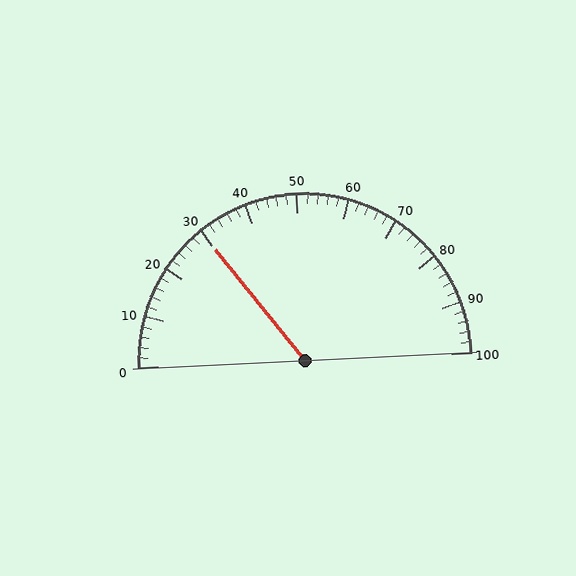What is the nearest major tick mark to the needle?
The nearest major tick mark is 30.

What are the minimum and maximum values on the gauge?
The gauge ranges from 0 to 100.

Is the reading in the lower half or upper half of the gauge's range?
The reading is in the lower half of the range (0 to 100).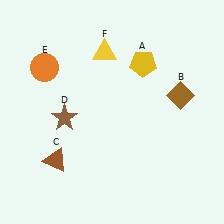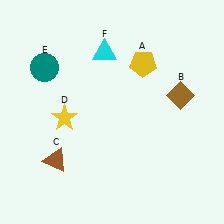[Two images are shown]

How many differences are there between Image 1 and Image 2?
There are 3 differences between the two images.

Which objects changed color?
D changed from brown to yellow. E changed from orange to teal. F changed from yellow to cyan.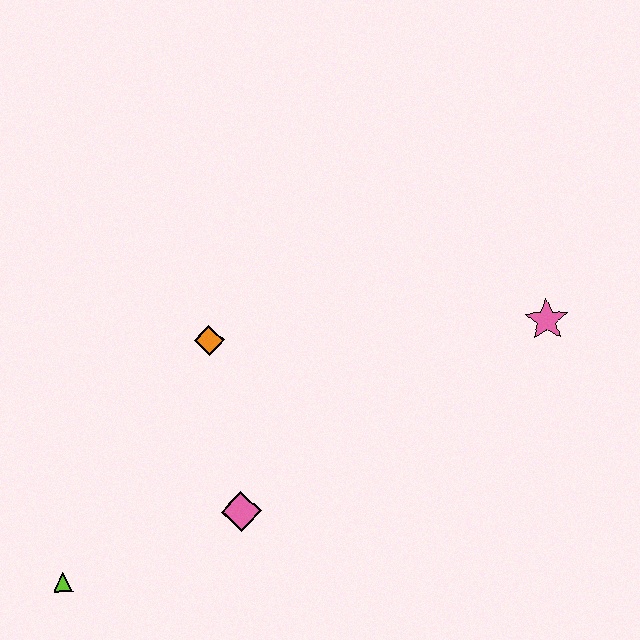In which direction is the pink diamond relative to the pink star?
The pink diamond is to the left of the pink star.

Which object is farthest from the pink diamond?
The pink star is farthest from the pink diamond.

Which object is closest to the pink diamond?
The orange diamond is closest to the pink diamond.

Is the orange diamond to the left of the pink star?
Yes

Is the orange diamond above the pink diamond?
Yes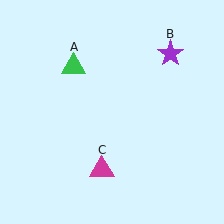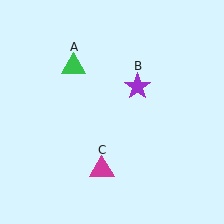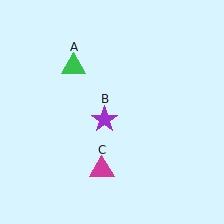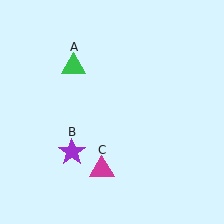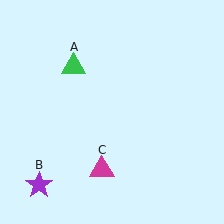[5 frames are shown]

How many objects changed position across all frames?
1 object changed position: purple star (object B).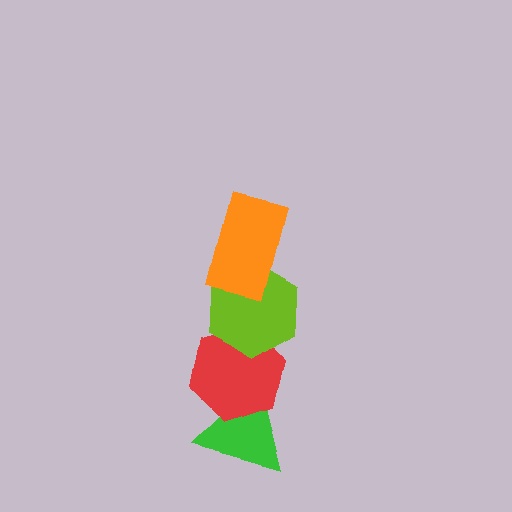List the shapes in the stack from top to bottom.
From top to bottom: the orange rectangle, the lime hexagon, the red hexagon, the green triangle.